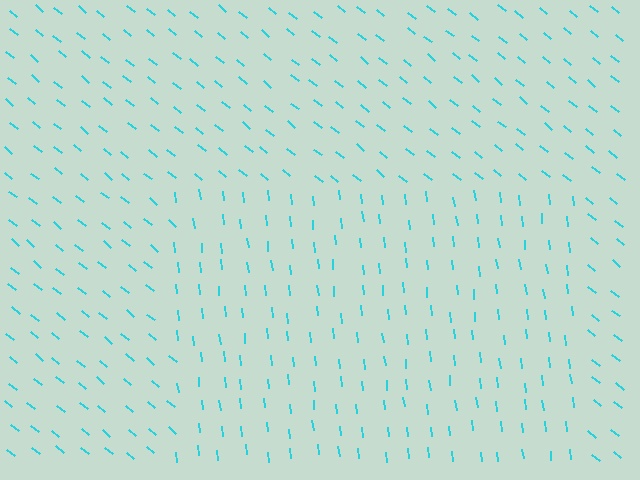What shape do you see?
I see a rectangle.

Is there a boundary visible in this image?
Yes, there is a texture boundary formed by a change in line orientation.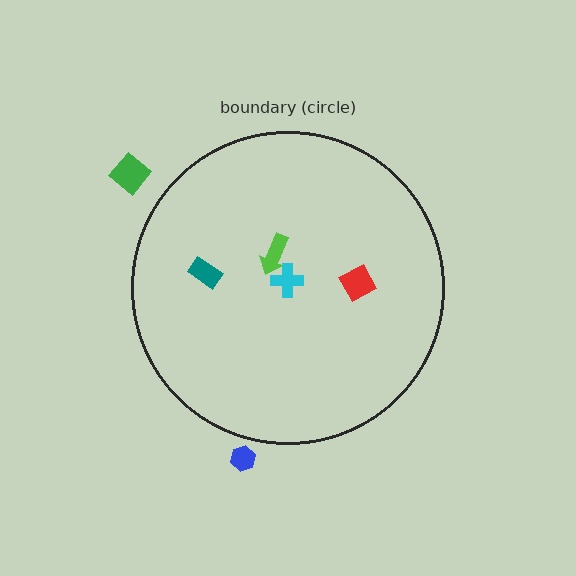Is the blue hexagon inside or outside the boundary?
Outside.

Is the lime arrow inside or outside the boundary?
Inside.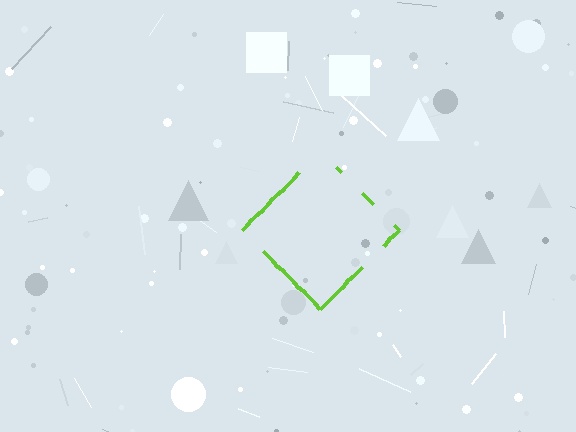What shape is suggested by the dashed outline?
The dashed outline suggests a diamond.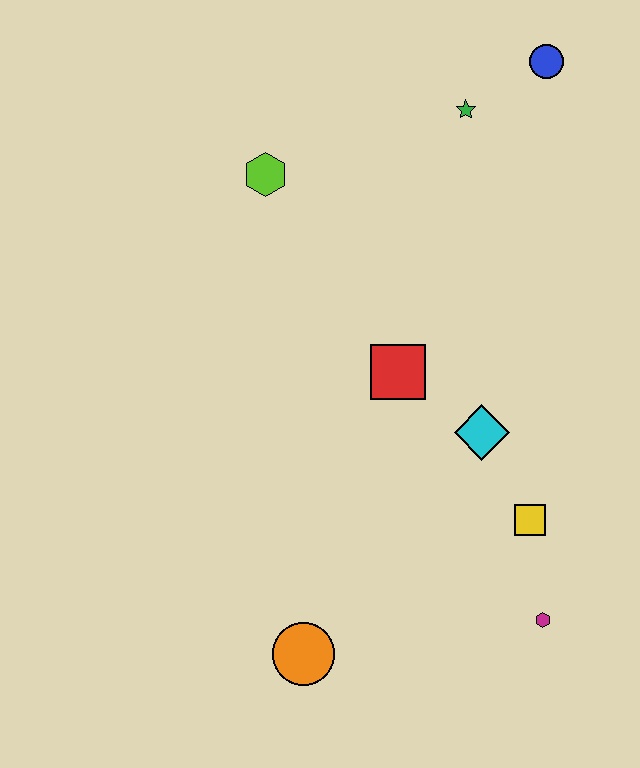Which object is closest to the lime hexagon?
The green star is closest to the lime hexagon.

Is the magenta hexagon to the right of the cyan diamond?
Yes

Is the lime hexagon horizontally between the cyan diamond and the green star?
No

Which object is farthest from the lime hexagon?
The magenta hexagon is farthest from the lime hexagon.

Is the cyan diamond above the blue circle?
No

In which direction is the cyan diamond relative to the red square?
The cyan diamond is to the right of the red square.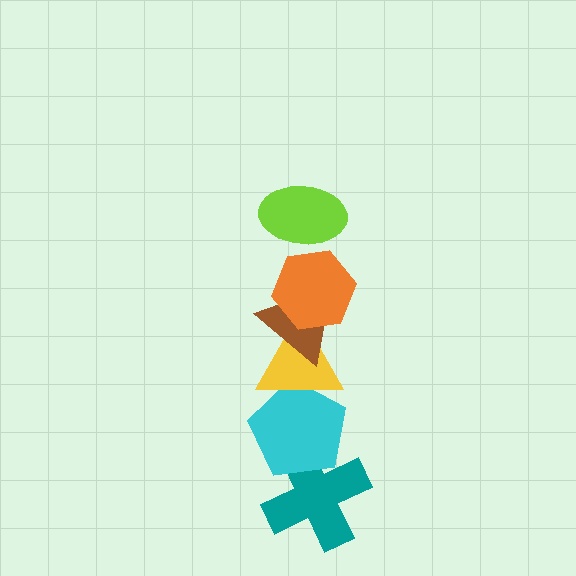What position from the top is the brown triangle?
The brown triangle is 3rd from the top.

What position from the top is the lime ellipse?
The lime ellipse is 1st from the top.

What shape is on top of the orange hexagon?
The lime ellipse is on top of the orange hexagon.